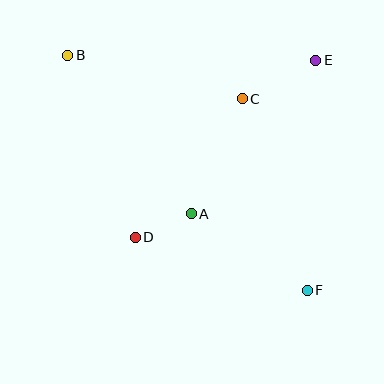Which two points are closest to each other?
Points A and D are closest to each other.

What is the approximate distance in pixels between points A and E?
The distance between A and E is approximately 197 pixels.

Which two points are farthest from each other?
Points B and F are farthest from each other.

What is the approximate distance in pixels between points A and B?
The distance between A and B is approximately 201 pixels.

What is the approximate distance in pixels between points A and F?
The distance between A and F is approximately 139 pixels.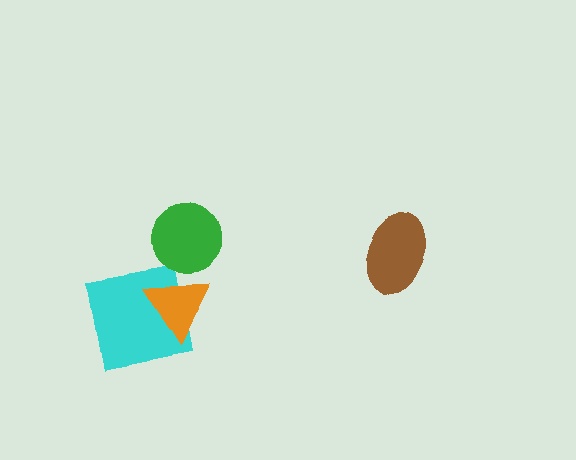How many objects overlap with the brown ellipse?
0 objects overlap with the brown ellipse.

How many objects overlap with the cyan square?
1 object overlaps with the cyan square.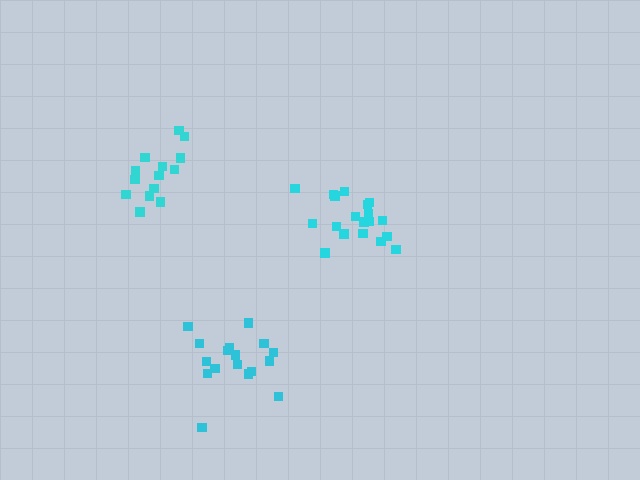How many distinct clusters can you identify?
There are 3 distinct clusters.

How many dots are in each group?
Group 1: 19 dots, Group 2: 17 dots, Group 3: 14 dots (50 total).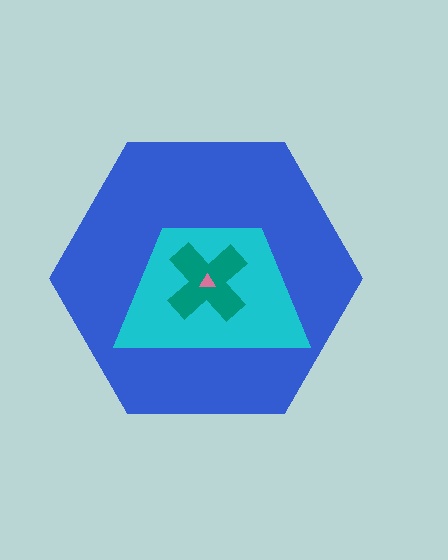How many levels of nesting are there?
4.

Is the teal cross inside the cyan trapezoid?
Yes.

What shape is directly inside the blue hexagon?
The cyan trapezoid.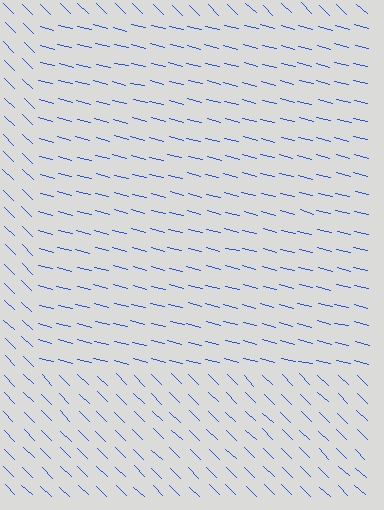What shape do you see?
I see a rectangle.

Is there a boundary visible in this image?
Yes, there is a texture boundary formed by a change in line orientation.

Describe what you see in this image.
The image is filled with small blue line segments. A rectangle region in the image has lines oriented differently from the surrounding lines, creating a visible texture boundary.